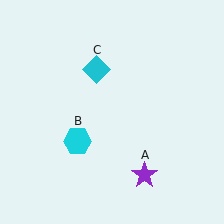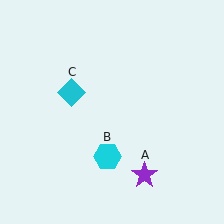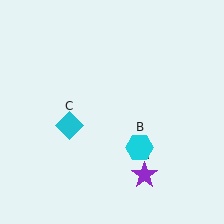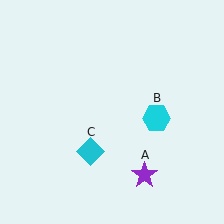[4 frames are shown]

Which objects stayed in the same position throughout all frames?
Purple star (object A) remained stationary.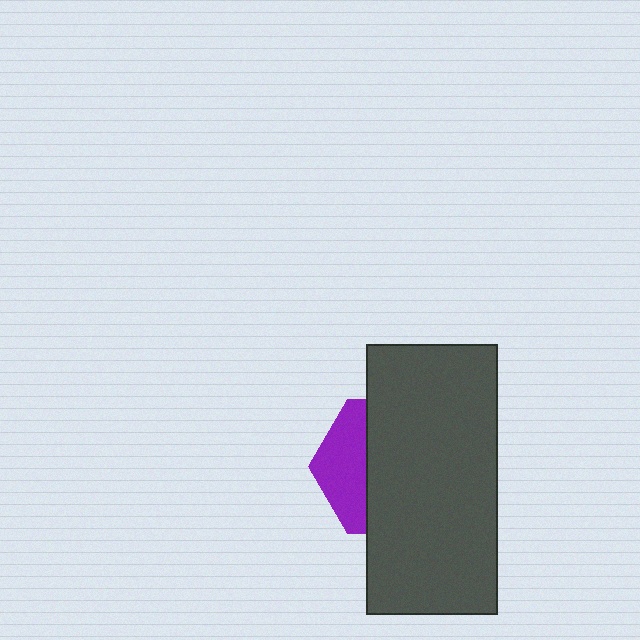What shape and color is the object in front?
The object in front is a dark gray rectangle.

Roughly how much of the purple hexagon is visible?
A small part of it is visible (roughly 32%).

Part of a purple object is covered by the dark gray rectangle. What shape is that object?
It is a hexagon.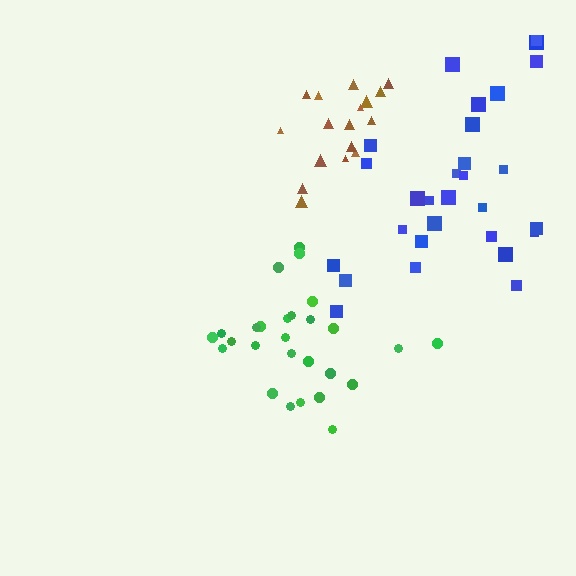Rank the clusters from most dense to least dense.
brown, green, blue.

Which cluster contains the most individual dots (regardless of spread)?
Blue (29).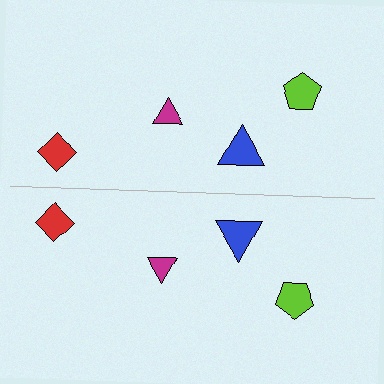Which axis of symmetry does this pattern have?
The pattern has a horizontal axis of symmetry running through the center of the image.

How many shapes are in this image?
There are 8 shapes in this image.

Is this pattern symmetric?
Yes, this pattern has bilateral (reflection) symmetry.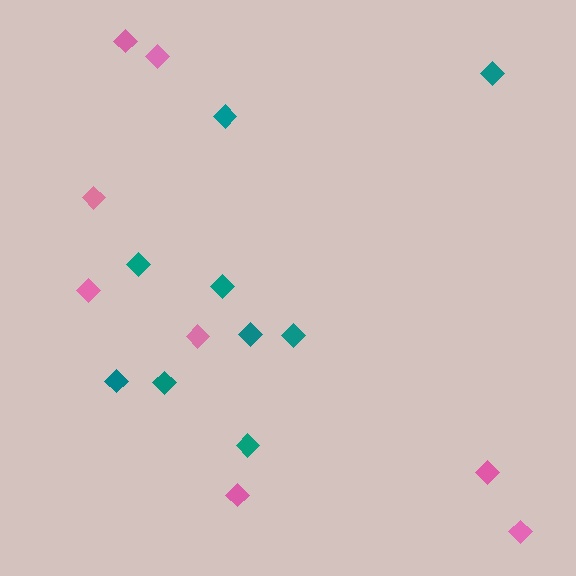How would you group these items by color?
There are 2 groups: one group of teal diamonds (9) and one group of pink diamonds (8).